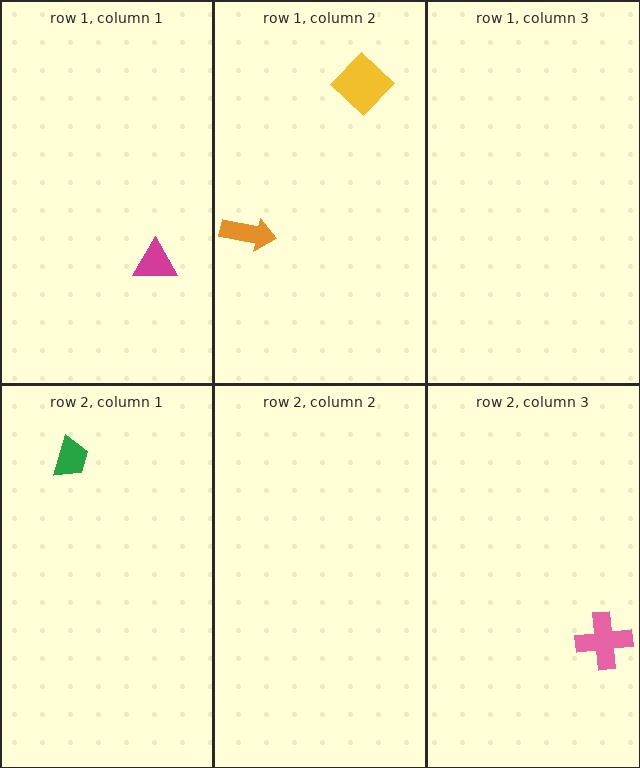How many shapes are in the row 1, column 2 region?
2.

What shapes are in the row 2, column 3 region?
The pink cross.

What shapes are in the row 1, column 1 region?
The magenta triangle.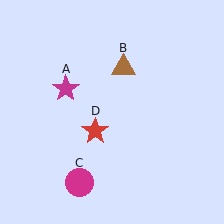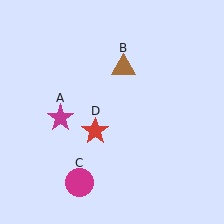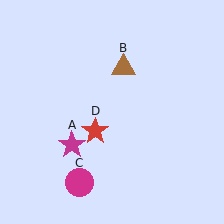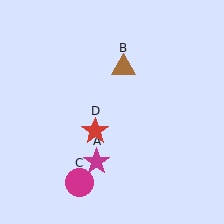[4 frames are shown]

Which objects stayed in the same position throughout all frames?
Brown triangle (object B) and magenta circle (object C) and red star (object D) remained stationary.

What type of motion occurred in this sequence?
The magenta star (object A) rotated counterclockwise around the center of the scene.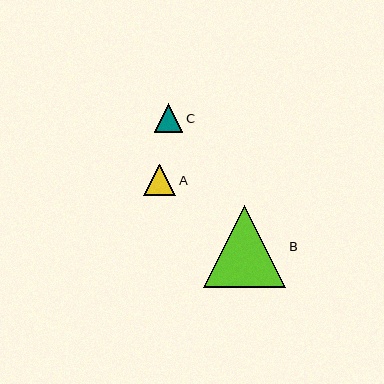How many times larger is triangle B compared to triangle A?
Triangle B is approximately 2.6 times the size of triangle A.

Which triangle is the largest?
Triangle B is the largest with a size of approximately 82 pixels.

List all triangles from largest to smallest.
From largest to smallest: B, A, C.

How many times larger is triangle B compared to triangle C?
Triangle B is approximately 2.8 times the size of triangle C.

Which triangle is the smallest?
Triangle C is the smallest with a size of approximately 29 pixels.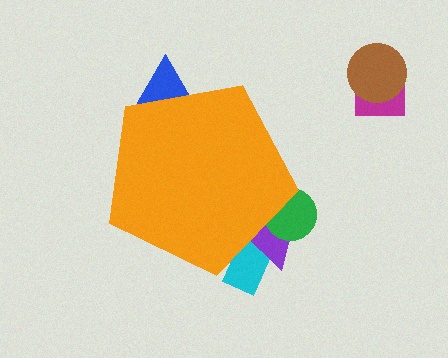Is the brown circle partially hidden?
No, the brown circle is fully visible.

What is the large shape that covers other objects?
An orange pentagon.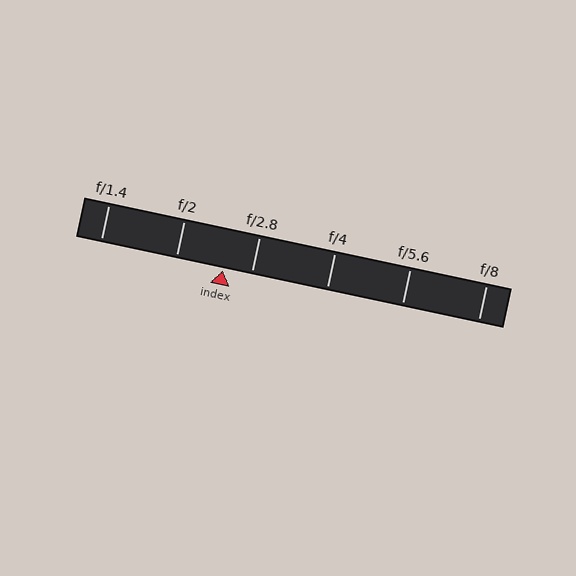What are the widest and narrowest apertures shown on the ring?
The widest aperture shown is f/1.4 and the narrowest is f/8.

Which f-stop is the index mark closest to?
The index mark is closest to f/2.8.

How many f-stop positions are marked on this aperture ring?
There are 6 f-stop positions marked.